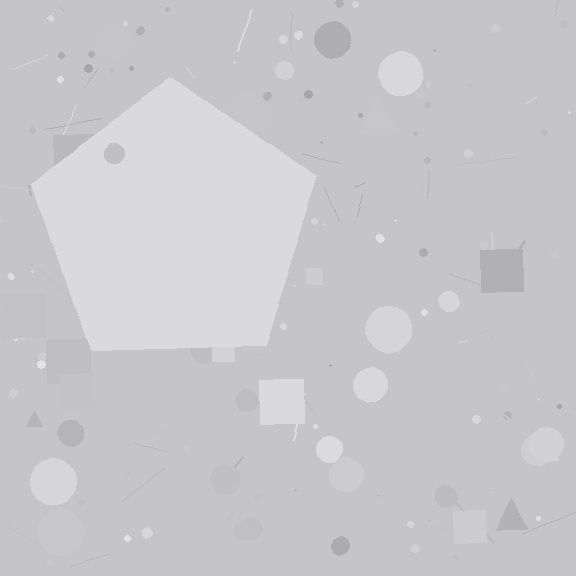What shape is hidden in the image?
A pentagon is hidden in the image.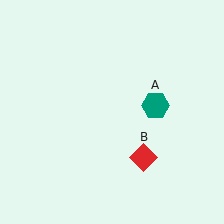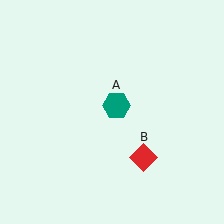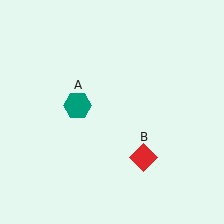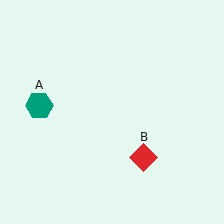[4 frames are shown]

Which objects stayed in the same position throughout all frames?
Red diamond (object B) remained stationary.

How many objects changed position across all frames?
1 object changed position: teal hexagon (object A).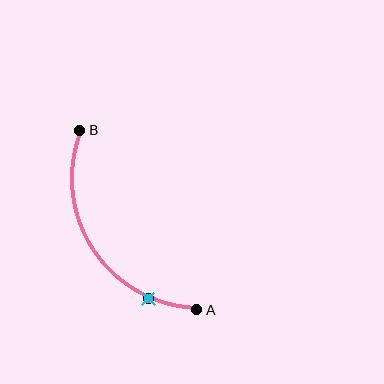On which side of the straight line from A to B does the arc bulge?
The arc bulges to the left of the straight line connecting A and B.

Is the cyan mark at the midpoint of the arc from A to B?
No. The cyan mark lies on the arc but is closer to endpoint A. The arc midpoint would be at the point on the curve equidistant along the arc from both A and B.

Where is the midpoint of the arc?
The arc midpoint is the point on the curve farthest from the straight line joining A and B. It sits to the left of that line.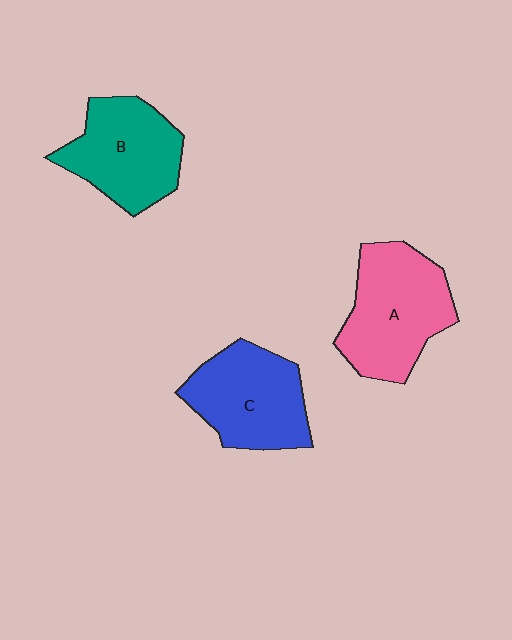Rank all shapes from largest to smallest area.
From largest to smallest: A (pink), C (blue), B (teal).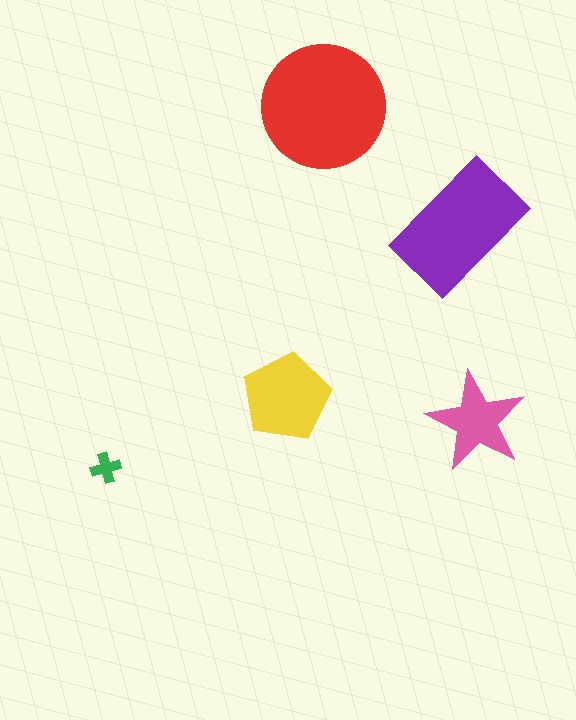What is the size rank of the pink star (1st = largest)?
4th.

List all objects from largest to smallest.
The red circle, the purple rectangle, the yellow pentagon, the pink star, the green cross.